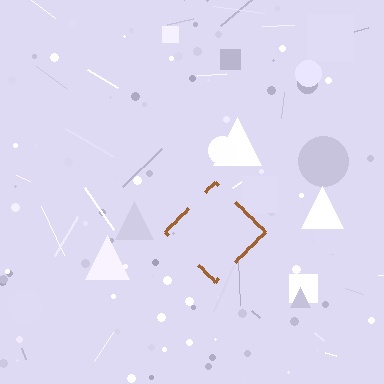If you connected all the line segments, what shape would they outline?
They would outline a diamond.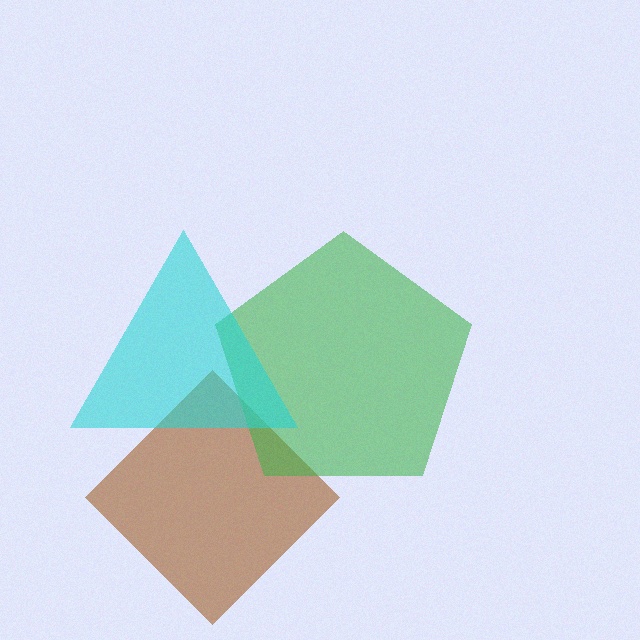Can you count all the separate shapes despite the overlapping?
Yes, there are 3 separate shapes.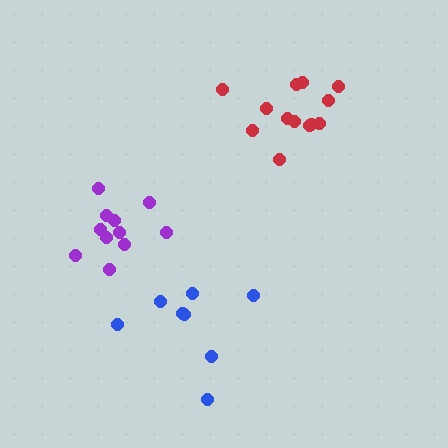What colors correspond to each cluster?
The clusters are colored: red, purple, blue.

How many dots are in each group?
Group 1: 13 dots, Group 2: 11 dots, Group 3: 8 dots (32 total).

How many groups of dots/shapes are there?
There are 3 groups.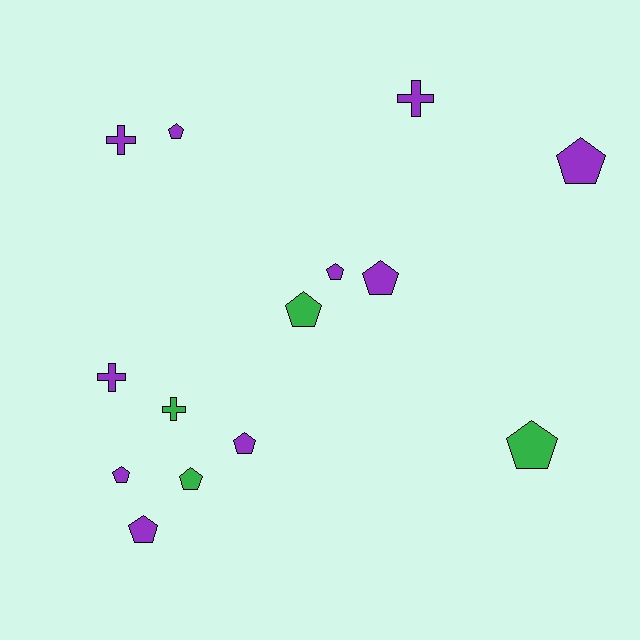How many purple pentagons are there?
There are 7 purple pentagons.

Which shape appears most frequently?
Pentagon, with 10 objects.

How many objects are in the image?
There are 14 objects.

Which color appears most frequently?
Purple, with 10 objects.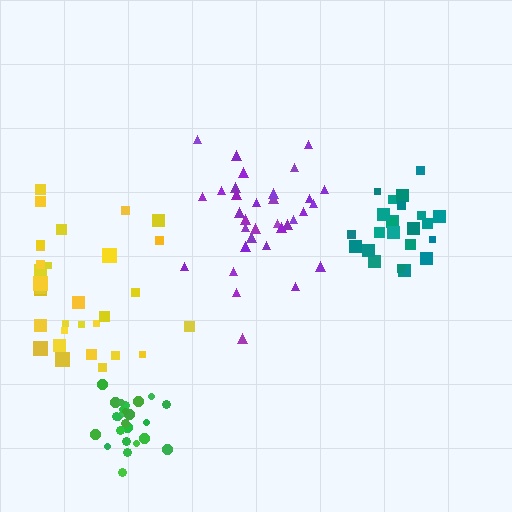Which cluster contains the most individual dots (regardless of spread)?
Purple (33).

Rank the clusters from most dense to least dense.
teal, green, purple, yellow.